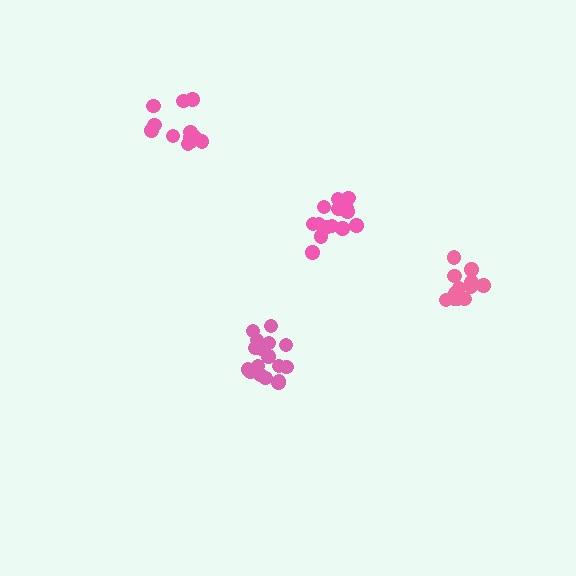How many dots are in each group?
Group 1: 14 dots, Group 2: 17 dots, Group 3: 12 dots, Group 4: 12 dots (55 total).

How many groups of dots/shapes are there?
There are 4 groups.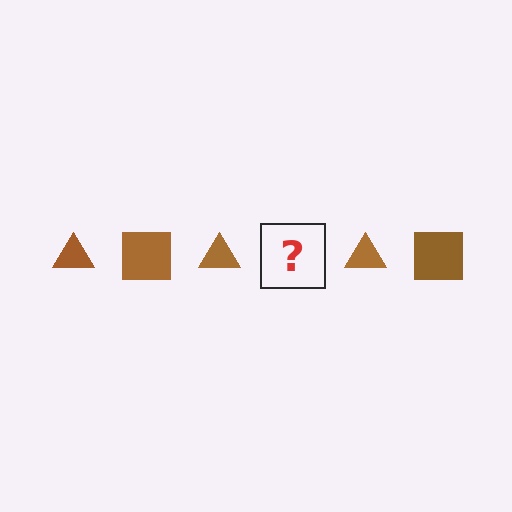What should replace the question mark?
The question mark should be replaced with a brown square.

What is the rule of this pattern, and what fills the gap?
The rule is that the pattern cycles through triangle, square shapes in brown. The gap should be filled with a brown square.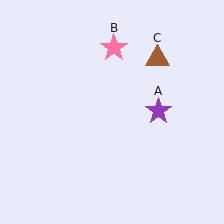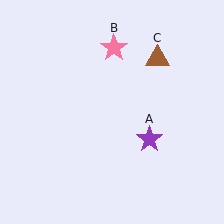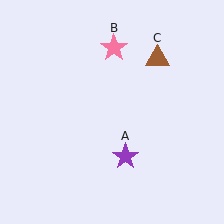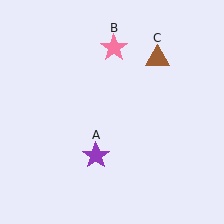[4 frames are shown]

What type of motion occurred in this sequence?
The purple star (object A) rotated clockwise around the center of the scene.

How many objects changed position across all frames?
1 object changed position: purple star (object A).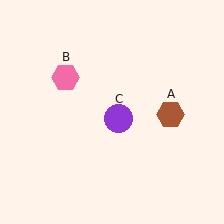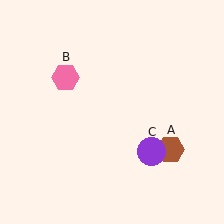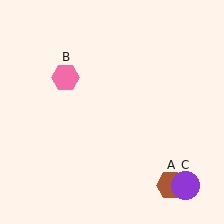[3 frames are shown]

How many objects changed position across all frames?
2 objects changed position: brown hexagon (object A), purple circle (object C).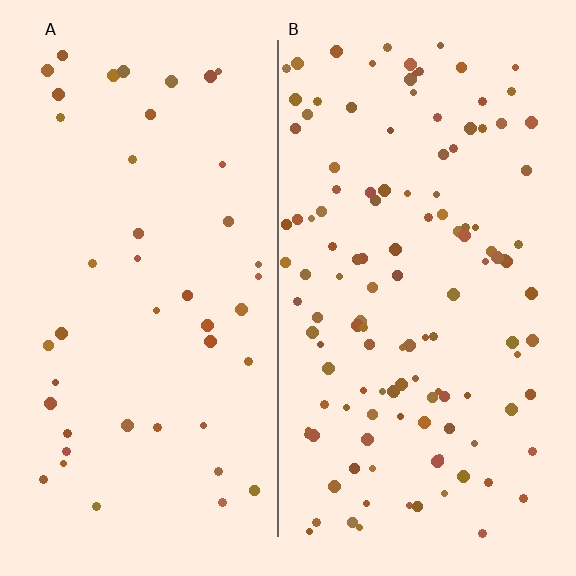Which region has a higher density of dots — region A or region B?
B (the right).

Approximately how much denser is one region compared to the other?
Approximately 2.8× — region B over region A.